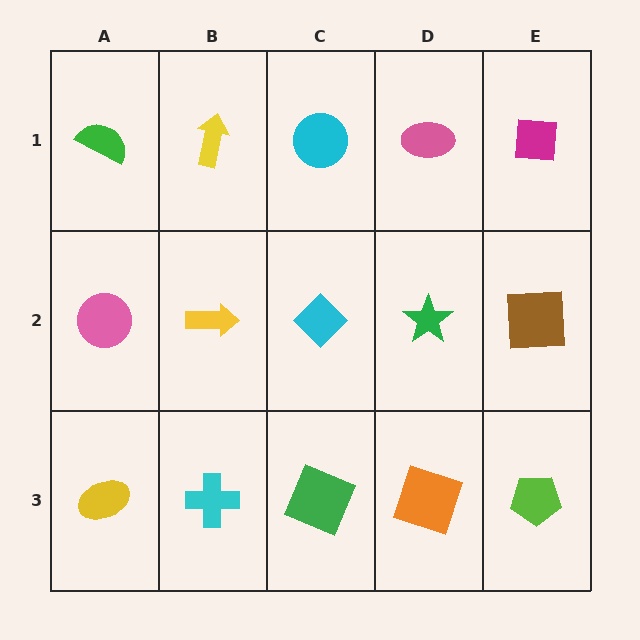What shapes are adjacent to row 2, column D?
A pink ellipse (row 1, column D), an orange square (row 3, column D), a cyan diamond (row 2, column C), a brown square (row 2, column E).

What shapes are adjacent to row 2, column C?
A cyan circle (row 1, column C), a green square (row 3, column C), a yellow arrow (row 2, column B), a green star (row 2, column D).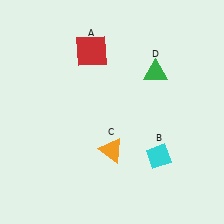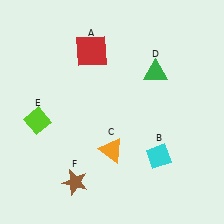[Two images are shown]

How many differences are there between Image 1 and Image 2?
There are 2 differences between the two images.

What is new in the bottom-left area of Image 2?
A brown star (F) was added in the bottom-left area of Image 2.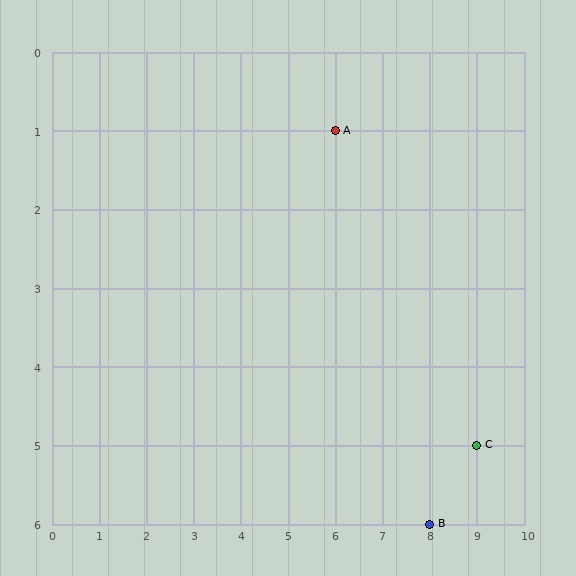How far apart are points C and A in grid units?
Points C and A are 3 columns and 4 rows apart (about 5.0 grid units diagonally).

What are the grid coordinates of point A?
Point A is at grid coordinates (6, 1).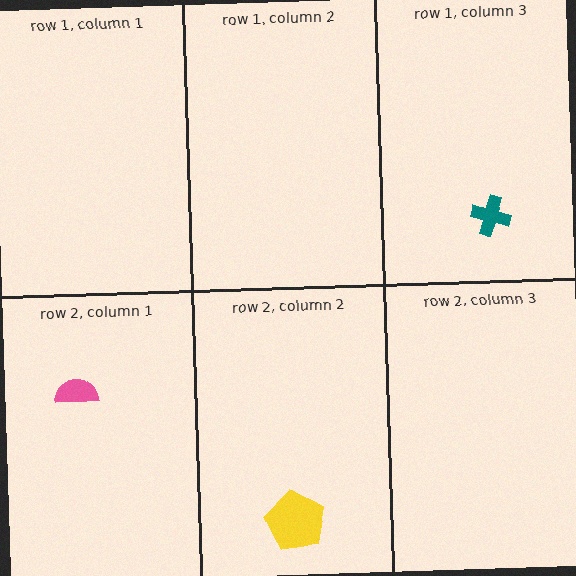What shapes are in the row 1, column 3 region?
The teal cross.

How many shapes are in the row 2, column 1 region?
1.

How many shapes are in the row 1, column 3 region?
1.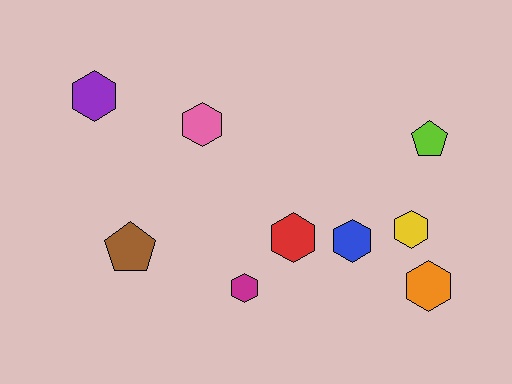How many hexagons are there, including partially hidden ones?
There are 7 hexagons.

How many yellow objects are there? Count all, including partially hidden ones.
There is 1 yellow object.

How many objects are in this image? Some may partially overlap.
There are 9 objects.